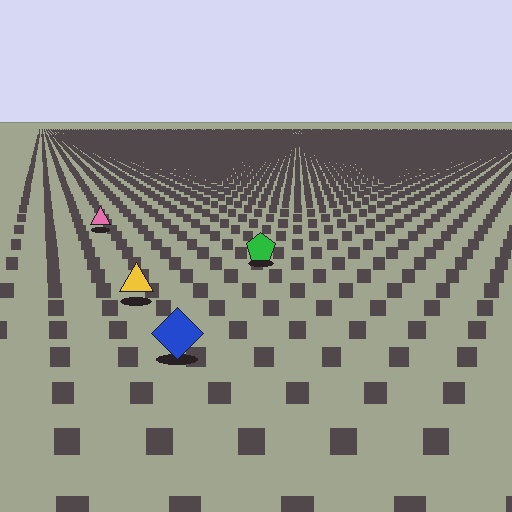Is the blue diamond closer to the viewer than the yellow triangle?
Yes. The blue diamond is closer — you can tell from the texture gradient: the ground texture is coarser near it.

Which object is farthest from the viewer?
The pink triangle is farthest from the viewer. It appears smaller and the ground texture around it is denser.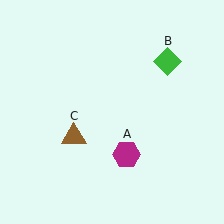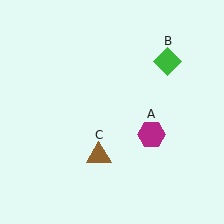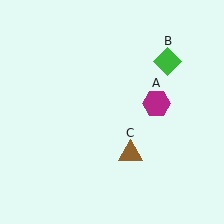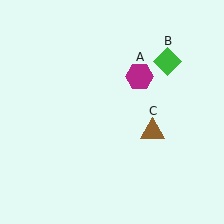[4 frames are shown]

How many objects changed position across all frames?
2 objects changed position: magenta hexagon (object A), brown triangle (object C).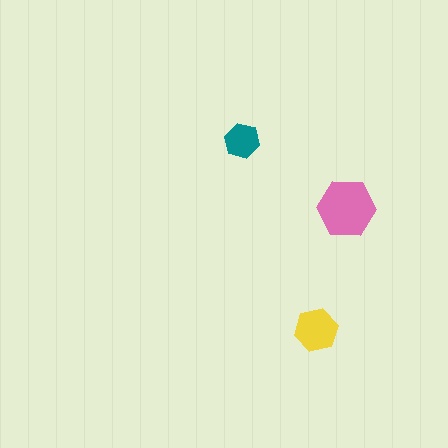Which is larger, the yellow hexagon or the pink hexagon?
The pink one.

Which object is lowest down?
The yellow hexagon is bottommost.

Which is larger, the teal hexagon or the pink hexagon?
The pink one.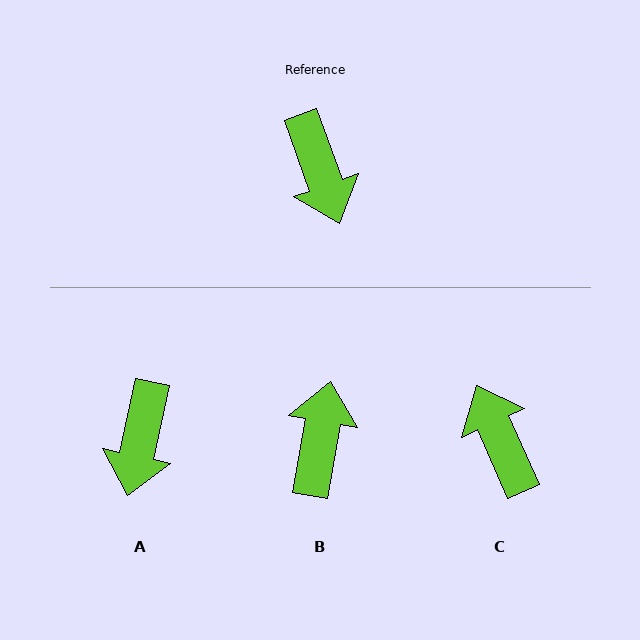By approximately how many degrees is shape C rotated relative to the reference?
Approximately 176 degrees clockwise.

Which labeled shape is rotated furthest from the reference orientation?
C, about 176 degrees away.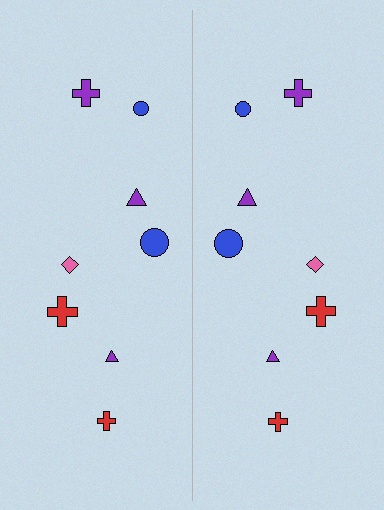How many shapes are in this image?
There are 16 shapes in this image.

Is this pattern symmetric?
Yes, this pattern has bilateral (reflection) symmetry.